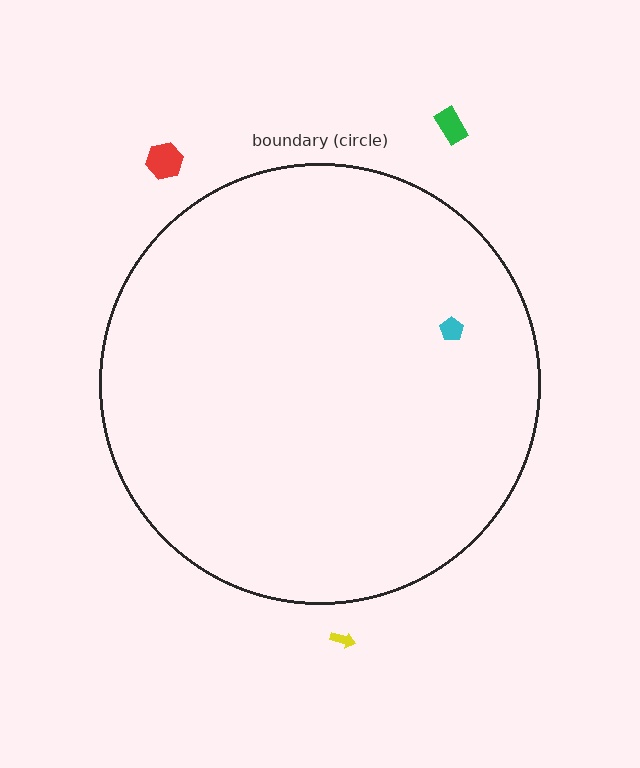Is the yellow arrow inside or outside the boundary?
Outside.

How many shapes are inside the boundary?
1 inside, 3 outside.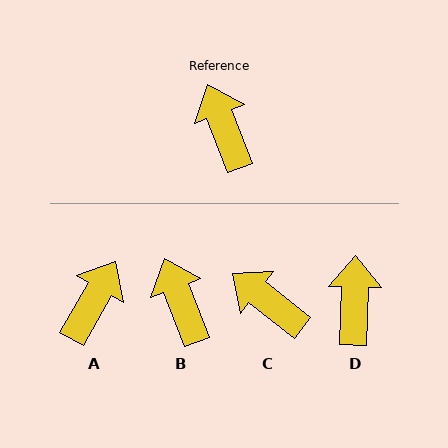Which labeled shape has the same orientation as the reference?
B.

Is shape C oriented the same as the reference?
No, it is off by about 31 degrees.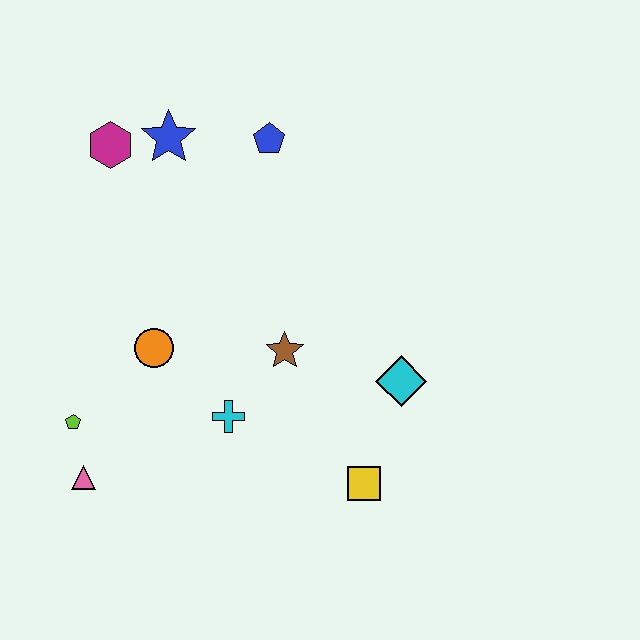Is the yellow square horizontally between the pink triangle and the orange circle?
No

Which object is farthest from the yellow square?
The magenta hexagon is farthest from the yellow square.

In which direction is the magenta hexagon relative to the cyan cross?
The magenta hexagon is above the cyan cross.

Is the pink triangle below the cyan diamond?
Yes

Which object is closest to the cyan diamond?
The yellow square is closest to the cyan diamond.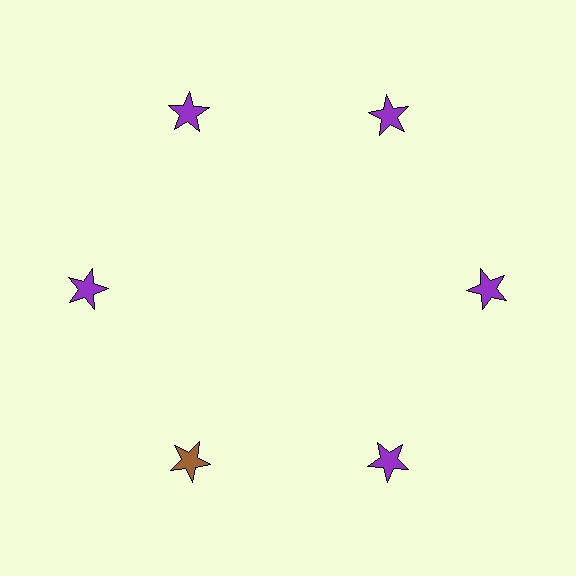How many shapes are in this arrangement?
There are 6 shapes arranged in a ring pattern.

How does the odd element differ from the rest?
It has a different color: brown instead of purple.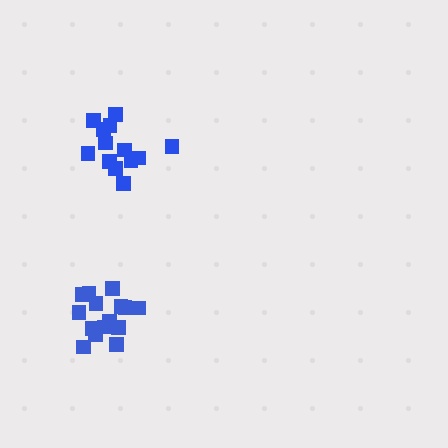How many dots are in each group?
Group 1: 16 dots, Group 2: 13 dots (29 total).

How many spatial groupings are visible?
There are 2 spatial groupings.